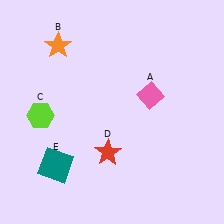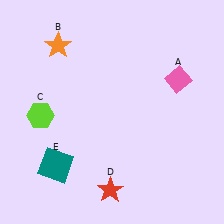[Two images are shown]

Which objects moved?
The objects that moved are: the pink diamond (A), the red star (D).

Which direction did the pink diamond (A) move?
The pink diamond (A) moved right.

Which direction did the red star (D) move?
The red star (D) moved down.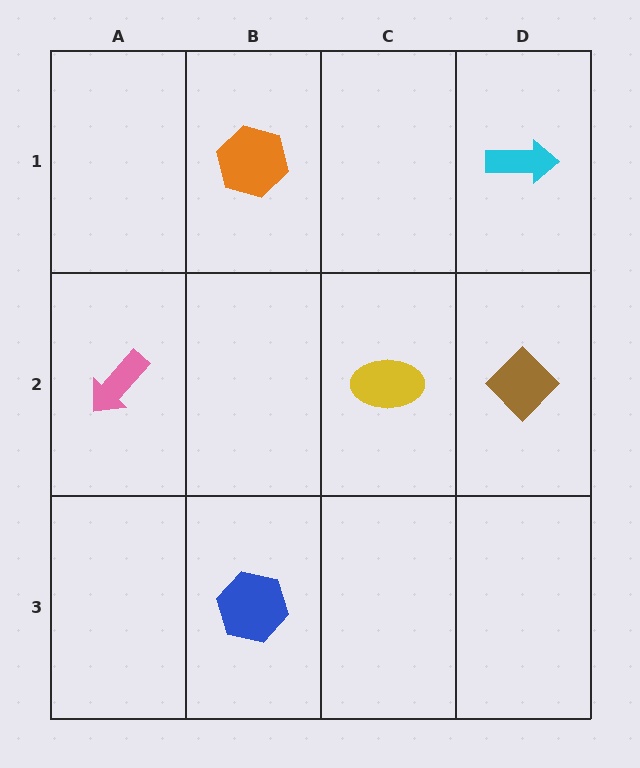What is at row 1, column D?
A cyan arrow.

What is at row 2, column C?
A yellow ellipse.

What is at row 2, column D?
A brown diamond.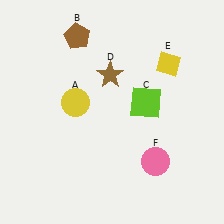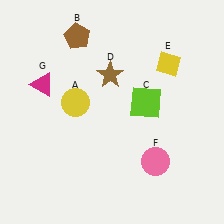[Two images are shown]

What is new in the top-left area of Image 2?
A magenta triangle (G) was added in the top-left area of Image 2.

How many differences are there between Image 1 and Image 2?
There is 1 difference between the two images.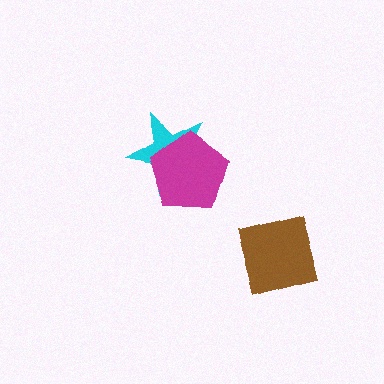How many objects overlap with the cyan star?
1 object overlaps with the cyan star.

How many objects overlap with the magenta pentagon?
1 object overlaps with the magenta pentagon.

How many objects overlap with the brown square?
0 objects overlap with the brown square.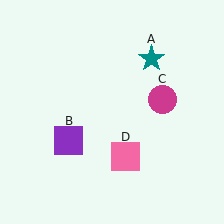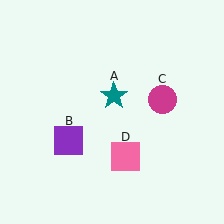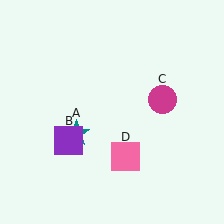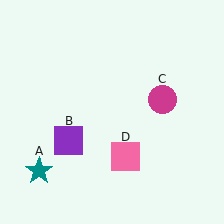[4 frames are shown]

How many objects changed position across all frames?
1 object changed position: teal star (object A).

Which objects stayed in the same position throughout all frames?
Purple square (object B) and magenta circle (object C) and pink square (object D) remained stationary.